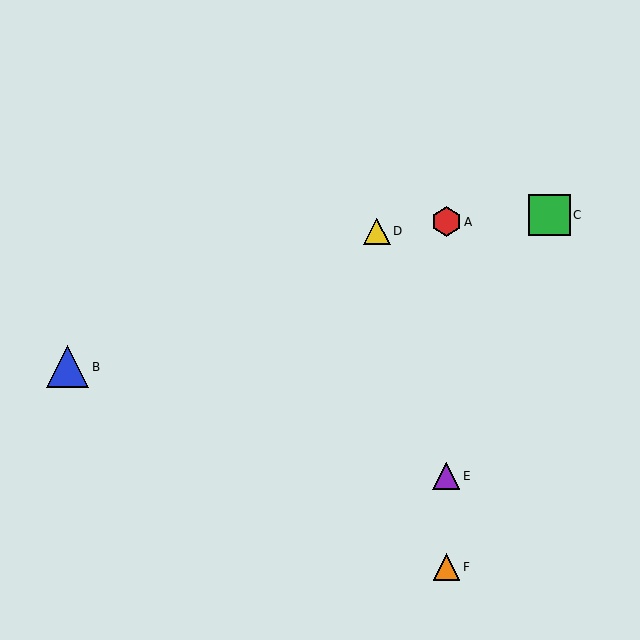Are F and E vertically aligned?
Yes, both are at x≈446.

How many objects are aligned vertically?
3 objects (A, E, F) are aligned vertically.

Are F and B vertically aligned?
No, F is at x≈446 and B is at x≈67.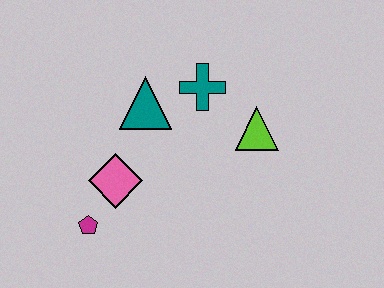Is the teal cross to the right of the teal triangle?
Yes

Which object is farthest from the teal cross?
The magenta pentagon is farthest from the teal cross.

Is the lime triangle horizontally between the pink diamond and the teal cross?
No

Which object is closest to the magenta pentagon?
The pink diamond is closest to the magenta pentagon.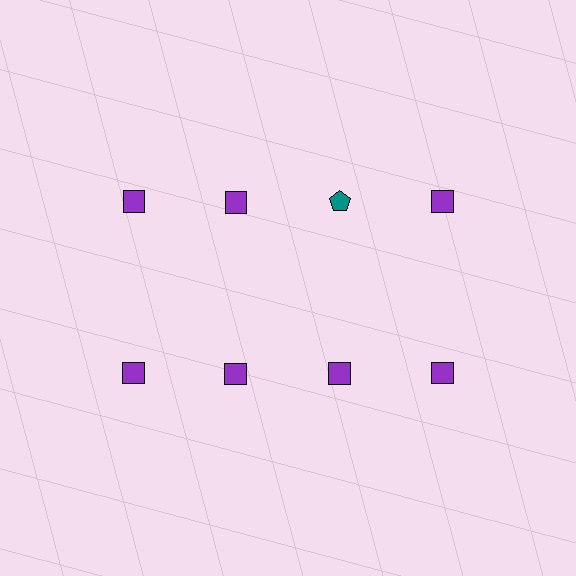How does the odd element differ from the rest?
It differs in both color (teal instead of purple) and shape (pentagon instead of square).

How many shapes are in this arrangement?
There are 8 shapes arranged in a grid pattern.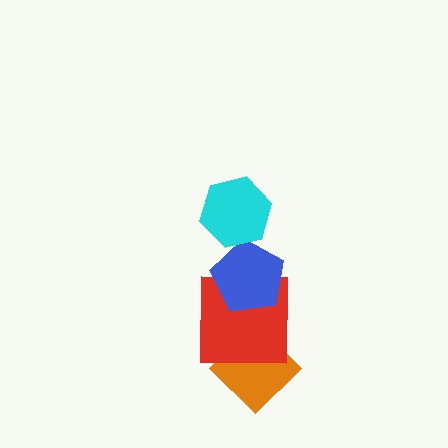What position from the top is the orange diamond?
The orange diamond is 4th from the top.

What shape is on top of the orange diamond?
The red square is on top of the orange diamond.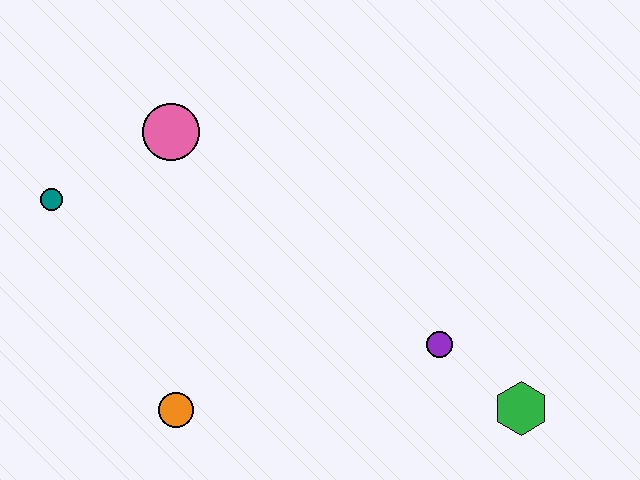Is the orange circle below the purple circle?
Yes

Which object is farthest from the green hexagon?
The teal circle is farthest from the green hexagon.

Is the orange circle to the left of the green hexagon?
Yes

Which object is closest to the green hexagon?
The purple circle is closest to the green hexagon.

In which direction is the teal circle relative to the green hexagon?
The teal circle is to the left of the green hexagon.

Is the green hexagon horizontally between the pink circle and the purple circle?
No